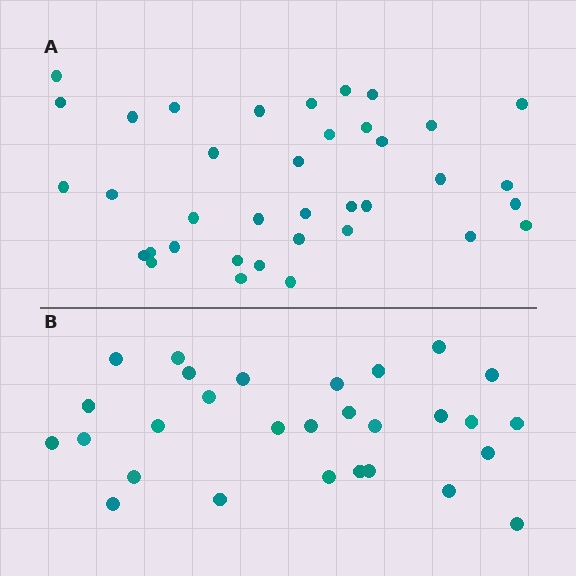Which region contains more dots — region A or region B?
Region A (the top region) has more dots.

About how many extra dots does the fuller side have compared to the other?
Region A has roughly 8 or so more dots than region B.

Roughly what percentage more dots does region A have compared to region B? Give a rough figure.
About 30% more.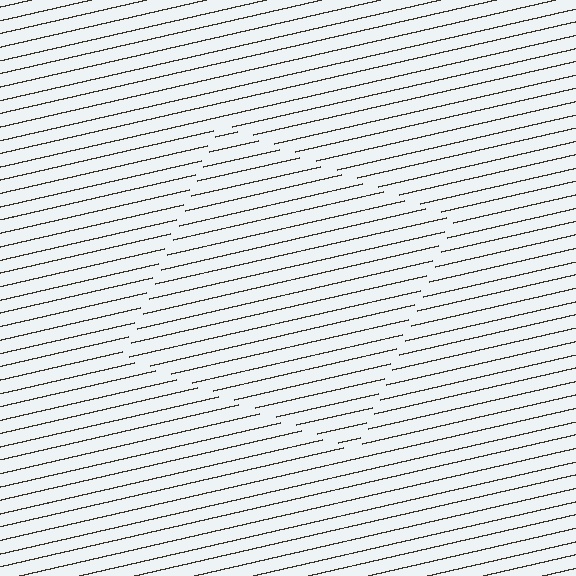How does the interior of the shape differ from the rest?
The interior of the shape contains the same grating, shifted by half a period — the contour is defined by the phase discontinuity where line-ends from the inner and outer gratings abut.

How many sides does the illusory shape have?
4 sides — the line-ends trace a square.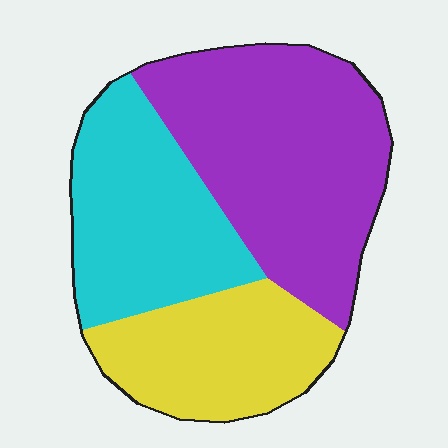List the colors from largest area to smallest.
From largest to smallest: purple, cyan, yellow.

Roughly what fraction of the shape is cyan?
Cyan takes up between a quarter and a half of the shape.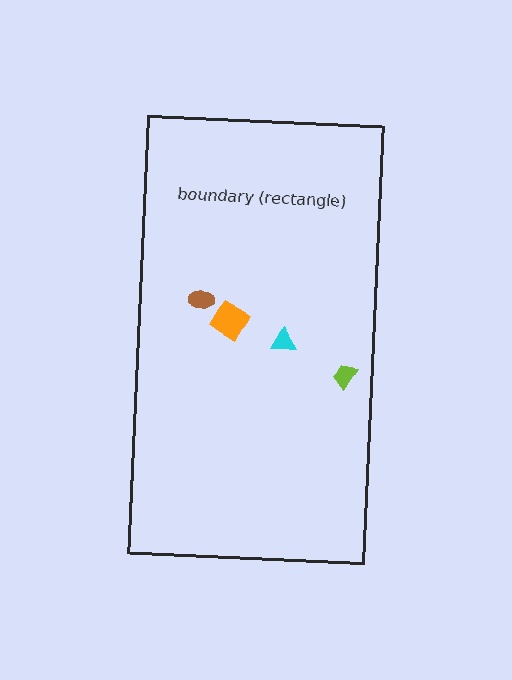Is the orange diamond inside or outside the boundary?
Inside.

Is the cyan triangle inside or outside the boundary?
Inside.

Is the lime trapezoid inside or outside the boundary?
Inside.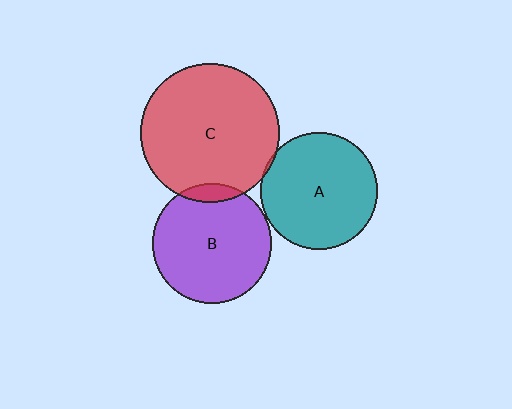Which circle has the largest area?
Circle C (red).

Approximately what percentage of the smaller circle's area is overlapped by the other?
Approximately 5%.